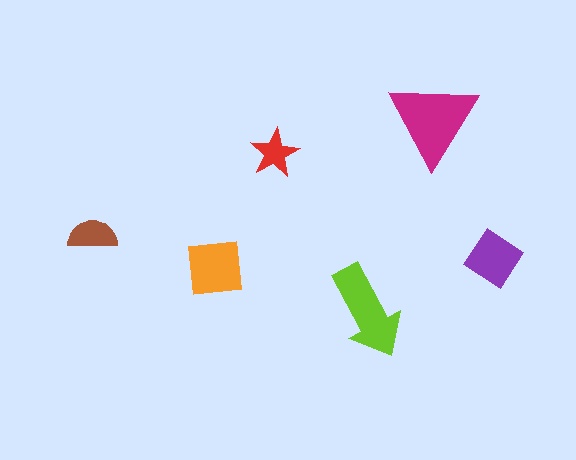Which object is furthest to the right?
The purple diamond is rightmost.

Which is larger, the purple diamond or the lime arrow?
The lime arrow.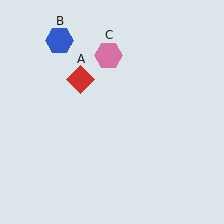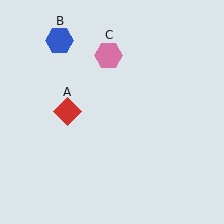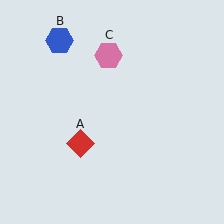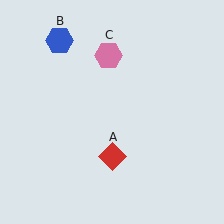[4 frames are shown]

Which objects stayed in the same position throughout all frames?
Blue hexagon (object B) and pink hexagon (object C) remained stationary.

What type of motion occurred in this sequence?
The red diamond (object A) rotated counterclockwise around the center of the scene.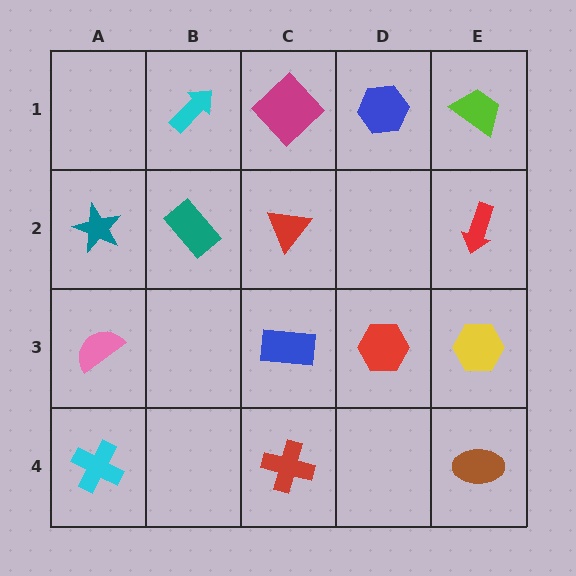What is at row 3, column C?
A blue rectangle.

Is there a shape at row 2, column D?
No, that cell is empty.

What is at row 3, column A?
A pink semicircle.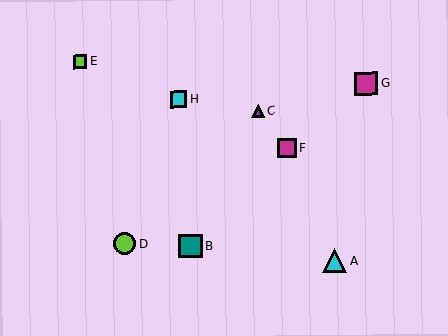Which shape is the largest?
The cyan triangle (labeled A) is the largest.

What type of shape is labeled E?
Shape E is a lime square.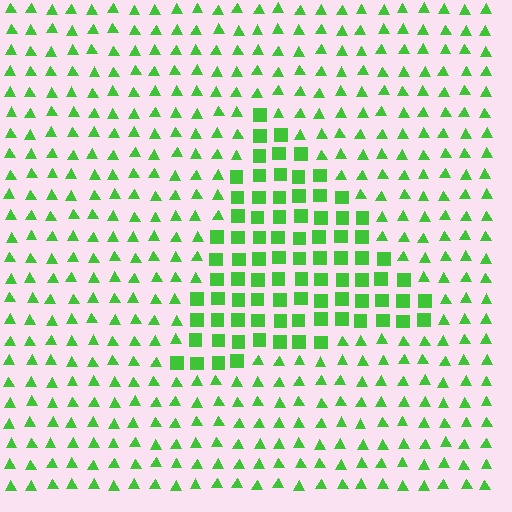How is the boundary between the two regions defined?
The boundary is defined by a change in element shape: squares inside vs. triangles outside. All elements share the same color and spacing.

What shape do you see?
I see a triangle.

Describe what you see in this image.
The image is filled with small green elements arranged in a uniform grid. A triangle-shaped region contains squares, while the surrounding area contains triangles. The boundary is defined purely by the change in element shape.